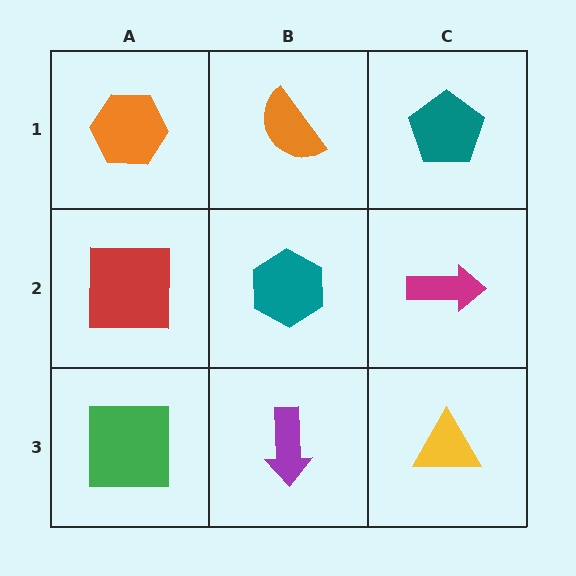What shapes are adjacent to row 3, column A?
A red square (row 2, column A), a purple arrow (row 3, column B).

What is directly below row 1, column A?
A red square.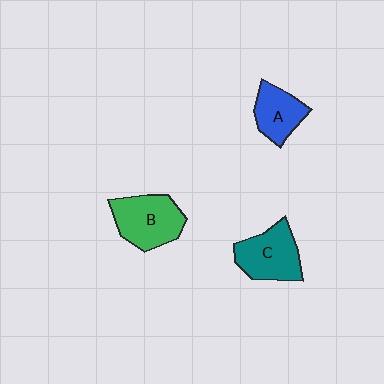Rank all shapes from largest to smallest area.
From largest to smallest: B (green), C (teal), A (blue).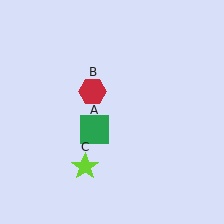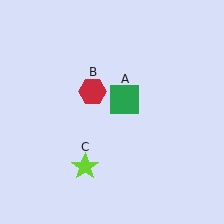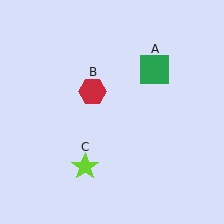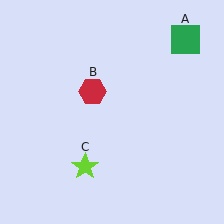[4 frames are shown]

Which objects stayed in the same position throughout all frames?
Red hexagon (object B) and lime star (object C) remained stationary.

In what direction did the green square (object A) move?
The green square (object A) moved up and to the right.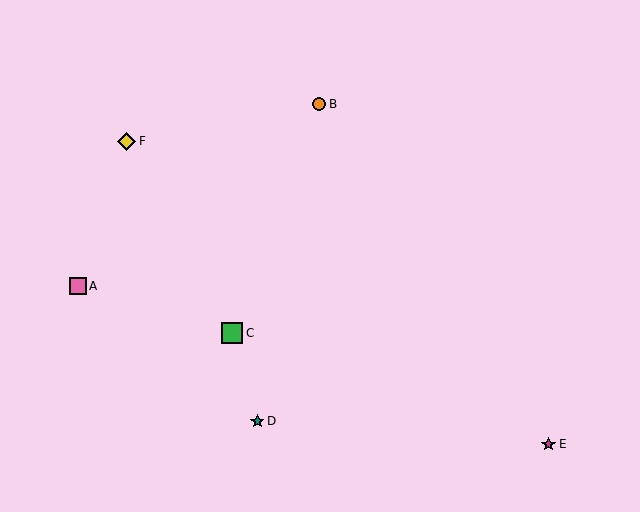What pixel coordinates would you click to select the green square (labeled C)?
Click at (232, 333) to select the green square C.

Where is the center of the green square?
The center of the green square is at (232, 333).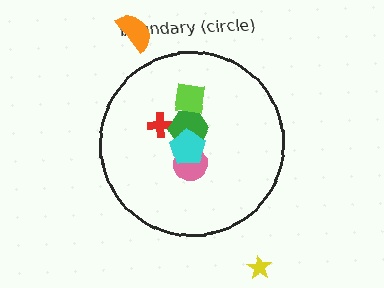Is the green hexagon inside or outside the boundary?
Inside.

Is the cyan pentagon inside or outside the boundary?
Inside.